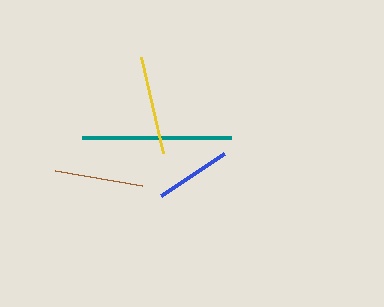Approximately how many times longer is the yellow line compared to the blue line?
The yellow line is approximately 1.3 times the length of the blue line.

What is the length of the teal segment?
The teal segment is approximately 149 pixels long.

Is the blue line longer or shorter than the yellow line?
The yellow line is longer than the blue line.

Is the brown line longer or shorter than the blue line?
The brown line is longer than the blue line.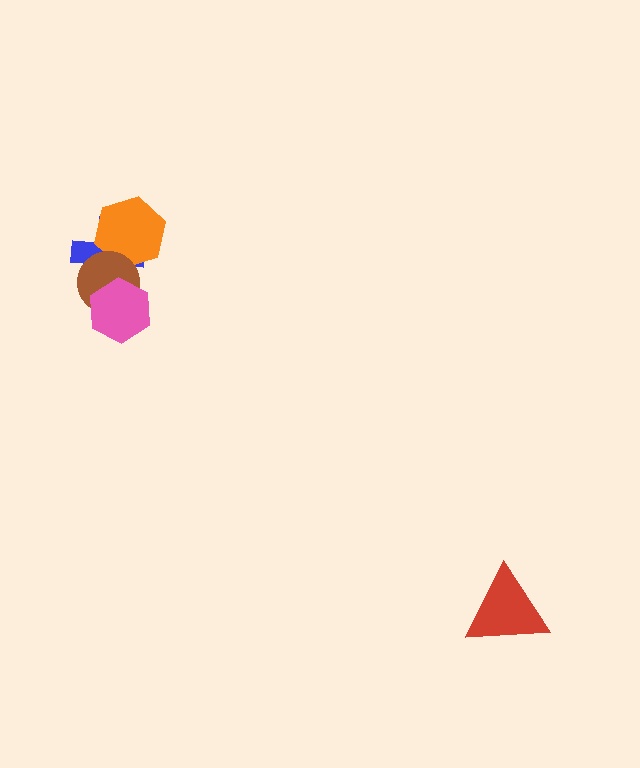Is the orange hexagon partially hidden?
Yes, it is partially covered by another shape.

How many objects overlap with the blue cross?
3 objects overlap with the blue cross.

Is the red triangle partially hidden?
No, no other shape covers it.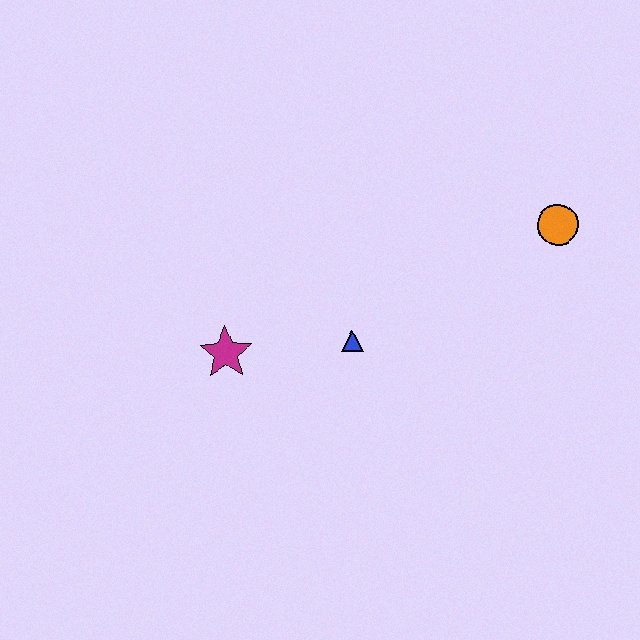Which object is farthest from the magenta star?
The orange circle is farthest from the magenta star.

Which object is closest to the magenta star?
The blue triangle is closest to the magenta star.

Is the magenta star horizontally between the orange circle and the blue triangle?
No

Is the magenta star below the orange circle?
Yes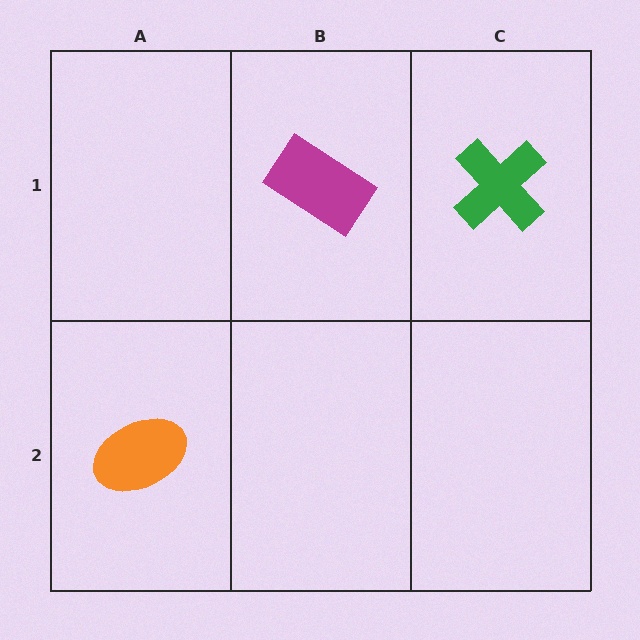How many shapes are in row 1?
2 shapes.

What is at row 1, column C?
A green cross.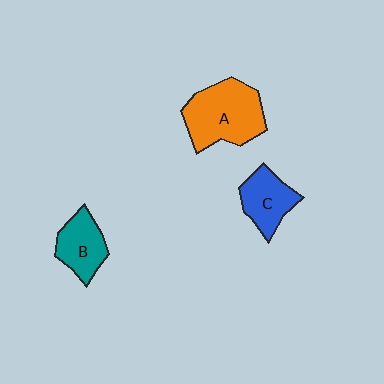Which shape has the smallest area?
Shape B (teal).